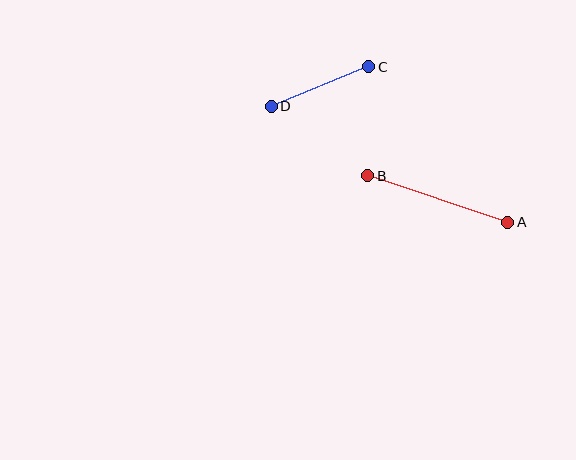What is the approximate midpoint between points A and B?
The midpoint is at approximately (438, 199) pixels.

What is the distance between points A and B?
The distance is approximately 147 pixels.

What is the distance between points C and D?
The distance is approximately 105 pixels.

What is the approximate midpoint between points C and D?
The midpoint is at approximately (320, 87) pixels.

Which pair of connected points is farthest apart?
Points A and B are farthest apart.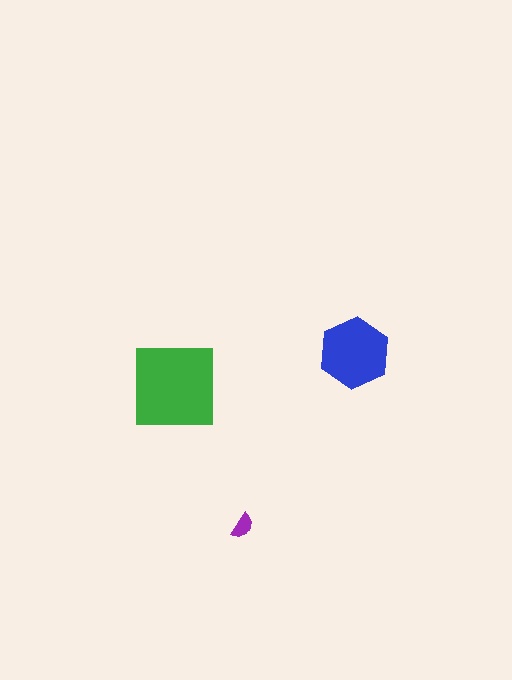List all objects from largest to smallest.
The green square, the blue hexagon, the purple semicircle.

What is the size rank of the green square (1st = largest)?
1st.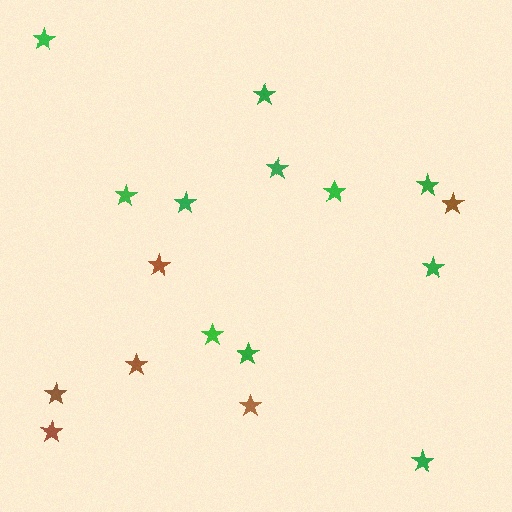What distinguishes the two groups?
There are 2 groups: one group of green stars (11) and one group of brown stars (6).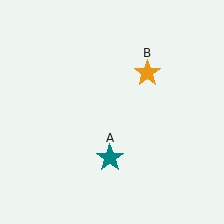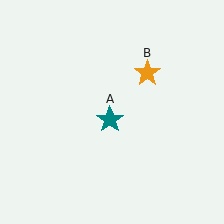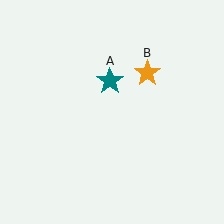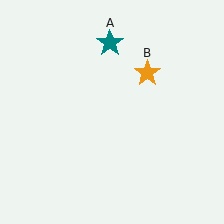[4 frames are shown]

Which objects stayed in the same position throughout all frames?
Orange star (object B) remained stationary.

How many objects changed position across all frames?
1 object changed position: teal star (object A).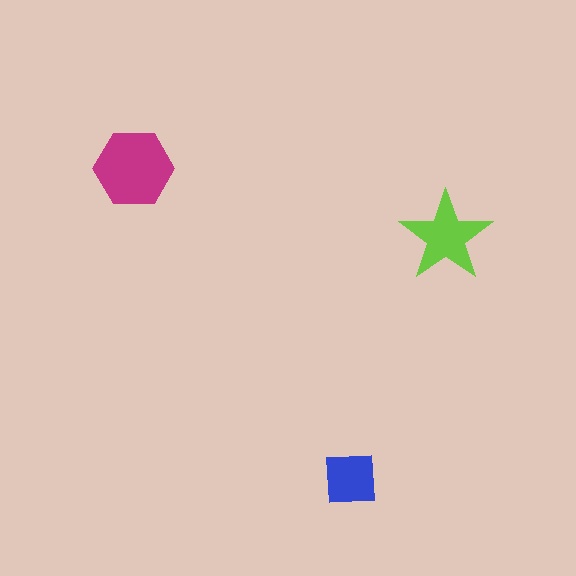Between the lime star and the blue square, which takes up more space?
The lime star.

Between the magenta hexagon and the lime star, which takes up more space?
The magenta hexagon.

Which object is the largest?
The magenta hexagon.